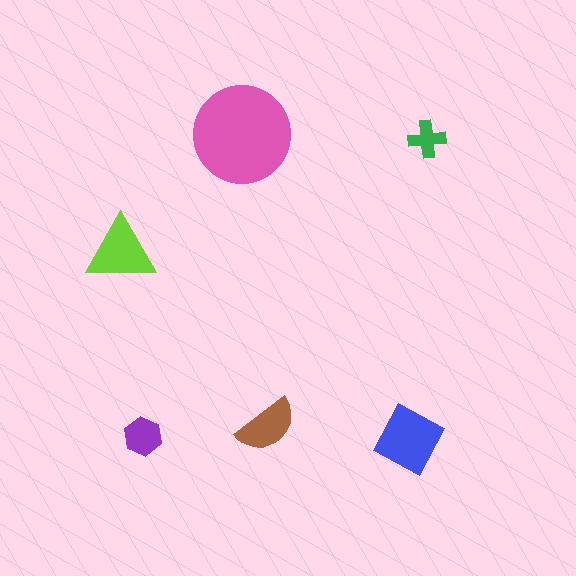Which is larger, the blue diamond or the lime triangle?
The blue diamond.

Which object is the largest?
The pink circle.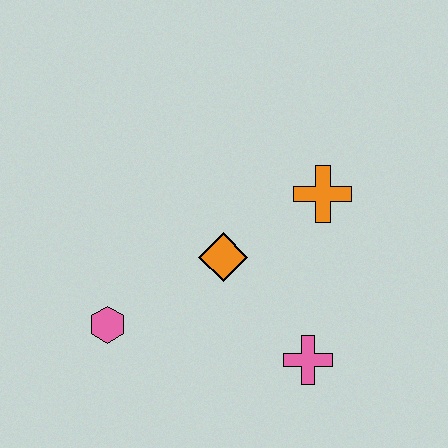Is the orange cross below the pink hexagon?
No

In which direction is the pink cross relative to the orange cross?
The pink cross is below the orange cross.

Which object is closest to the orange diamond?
The orange cross is closest to the orange diamond.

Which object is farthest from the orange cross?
The pink hexagon is farthest from the orange cross.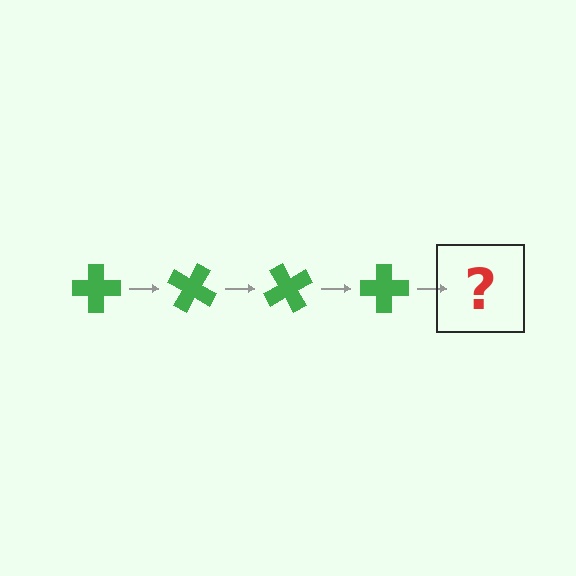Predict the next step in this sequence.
The next step is a green cross rotated 120 degrees.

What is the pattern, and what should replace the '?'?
The pattern is that the cross rotates 30 degrees each step. The '?' should be a green cross rotated 120 degrees.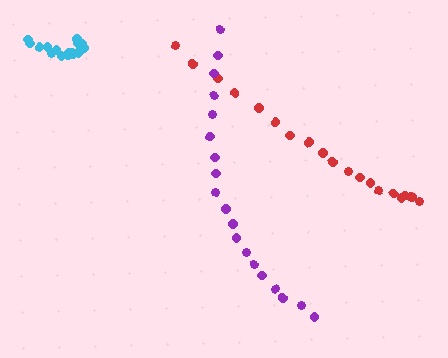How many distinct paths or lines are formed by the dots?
There are 3 distinct paths.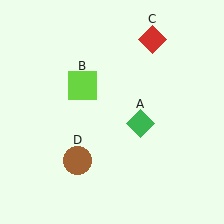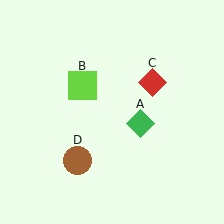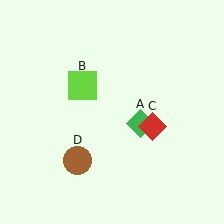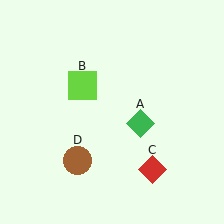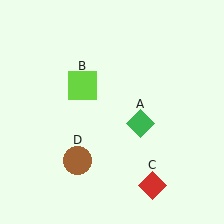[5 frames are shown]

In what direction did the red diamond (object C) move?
The red diamond (object C) moved down.